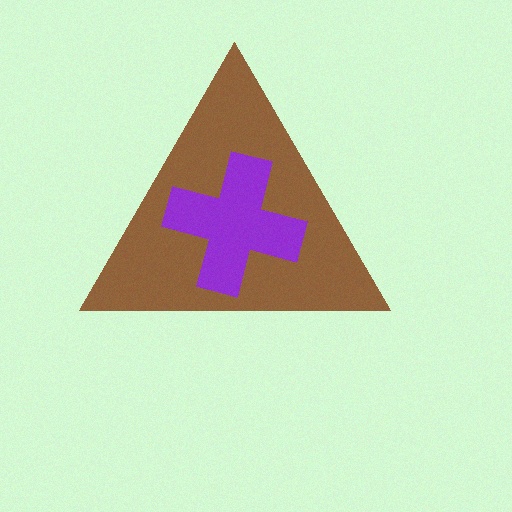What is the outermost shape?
The brown triangle.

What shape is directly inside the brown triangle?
The purple cross.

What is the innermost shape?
The purple cross.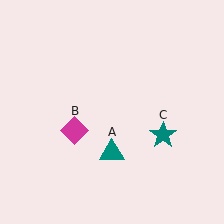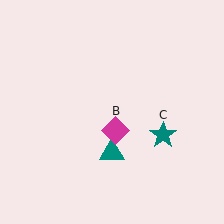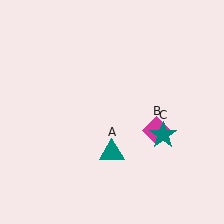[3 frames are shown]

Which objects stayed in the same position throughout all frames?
Teal triangle (object A) and teal star (object C) remained stationary.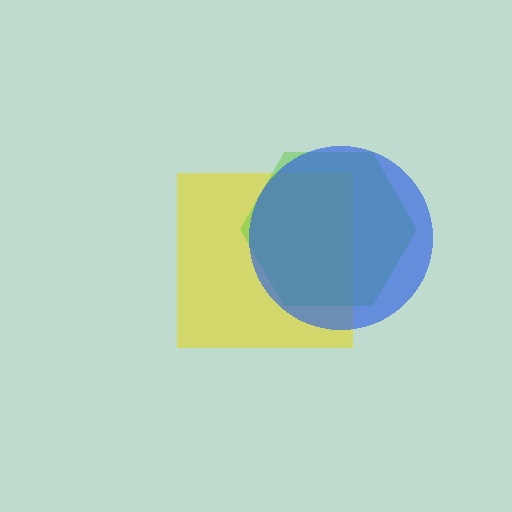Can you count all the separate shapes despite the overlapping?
Yes, there are 3 separate shapes.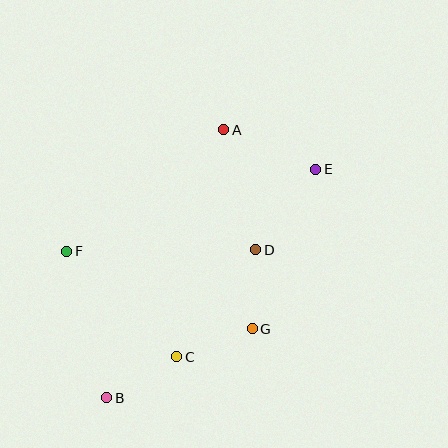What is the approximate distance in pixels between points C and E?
The distance between C and E is approximately 234 pixels.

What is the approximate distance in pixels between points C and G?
The distance between C and G is approximately 81 pixels.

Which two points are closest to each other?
Points D and G are closest to each other.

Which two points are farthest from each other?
Points B and E are farthest from each other.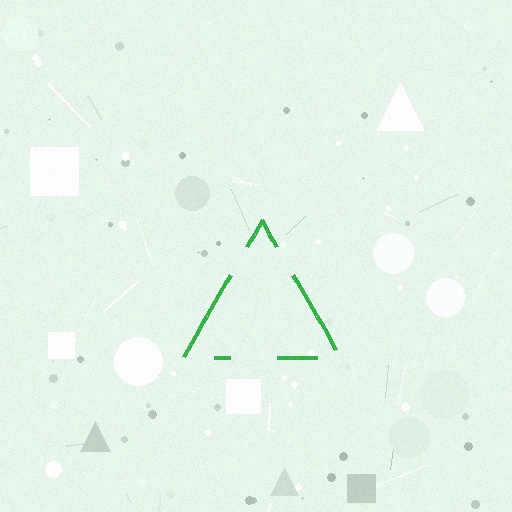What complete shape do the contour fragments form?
The contour fragments form a triangle.